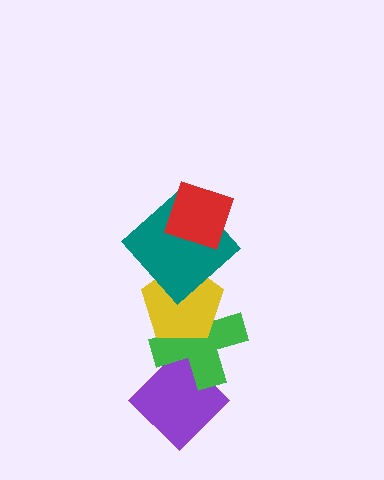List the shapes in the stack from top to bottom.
From top to bottom: the red diamond, the teal diamond, the yellow pentagon, the green cross, the purple diamond.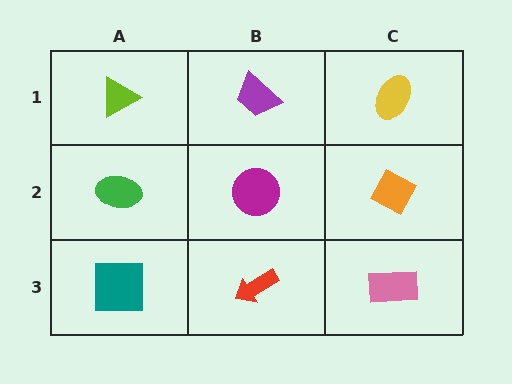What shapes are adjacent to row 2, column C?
A yellow ellipse (row 1, column C), a pink rectangle (row 3, column C), a magenta circle (row 2, column B).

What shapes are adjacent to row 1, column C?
An orange diamond (row 2, column C), a purple trapezoid (row 1, column B).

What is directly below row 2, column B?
A red arrow.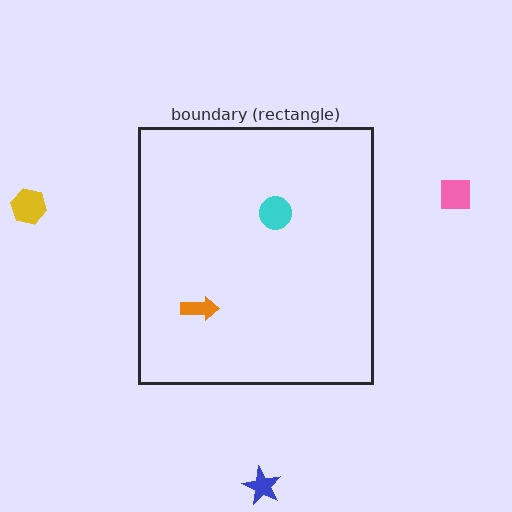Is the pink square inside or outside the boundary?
Outside.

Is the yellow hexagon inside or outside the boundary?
Outside.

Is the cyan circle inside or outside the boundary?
Inside.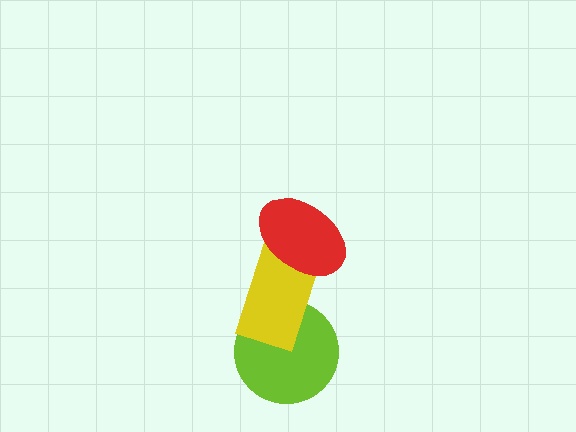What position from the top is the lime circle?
The lime circle is 3rd from the top.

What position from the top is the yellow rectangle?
The yellow rectangle is 2nd from the top.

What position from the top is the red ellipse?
The red ellipse is 1st from the top.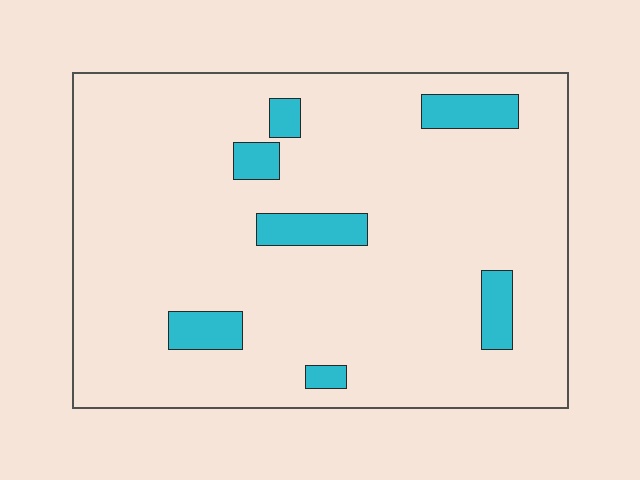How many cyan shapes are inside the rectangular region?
7.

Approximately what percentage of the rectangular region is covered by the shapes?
Approximately 10%.